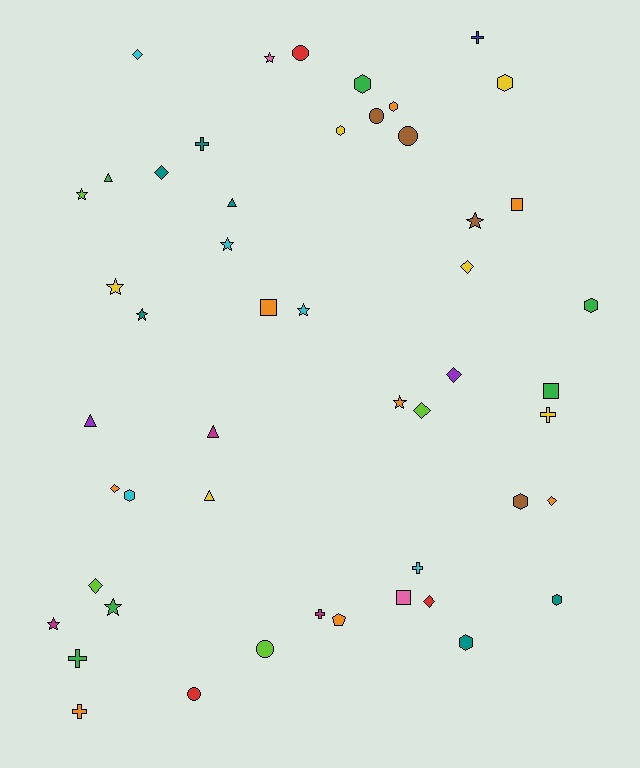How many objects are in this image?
There are 50 objects.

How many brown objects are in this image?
There are 4 brown objects.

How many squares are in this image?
There are 4 squares.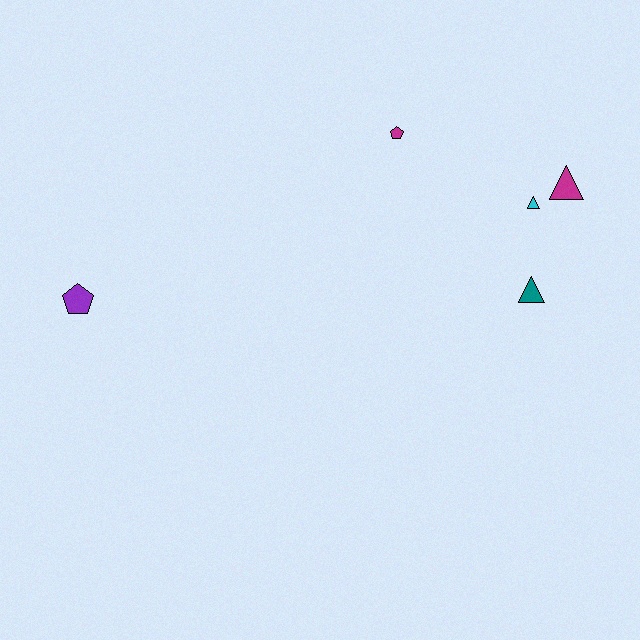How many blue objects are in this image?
There are no blue objects.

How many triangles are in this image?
There are 3 triangles.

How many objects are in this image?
There are 5 objects.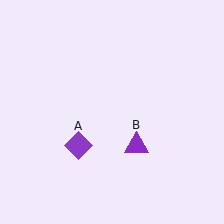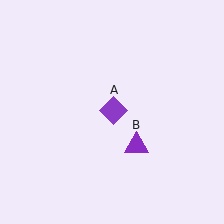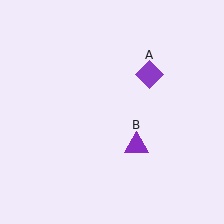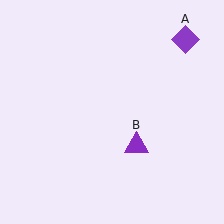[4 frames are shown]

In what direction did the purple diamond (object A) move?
The purple diamond (object A) moved up and to the right.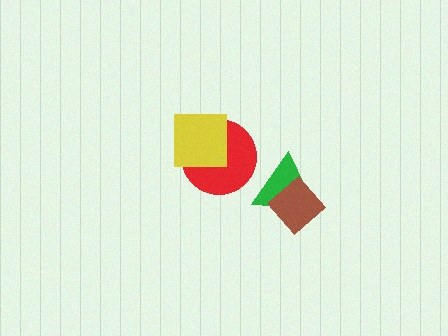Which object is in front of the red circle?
The yellow square is in front of the red circle.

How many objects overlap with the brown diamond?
1 object overlaps with the brown diamond.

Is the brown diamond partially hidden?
No, no other shape covers it.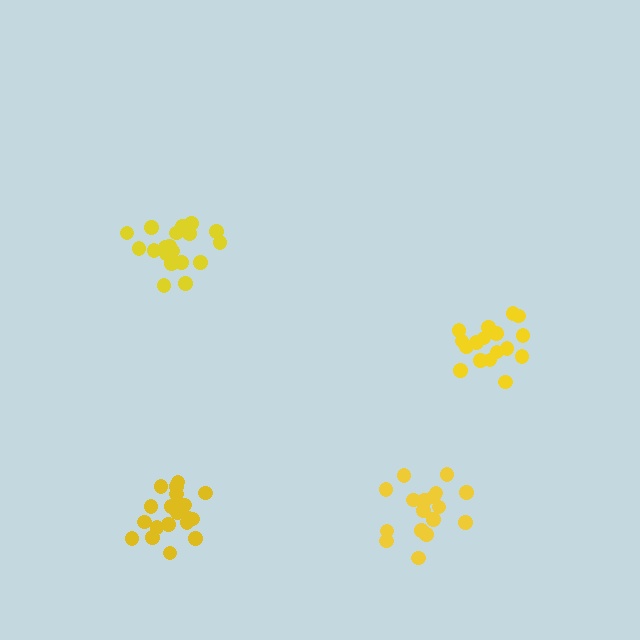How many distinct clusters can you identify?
There are 4 distinct clusters.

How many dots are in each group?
Group 1: 20 dots, Group 2: 20 dots, Group 3: 18 dots, Group 4: 17 dots (75 total).